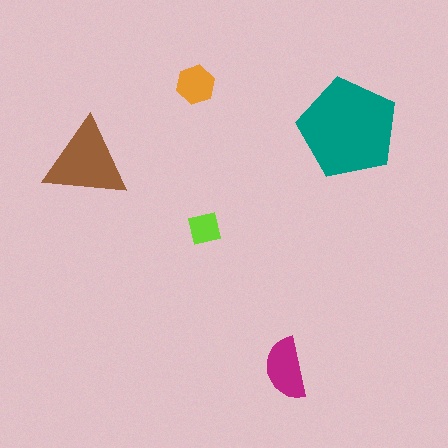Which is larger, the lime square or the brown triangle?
The brown triangle.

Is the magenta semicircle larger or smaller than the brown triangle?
Smaller.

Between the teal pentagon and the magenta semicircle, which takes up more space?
The teal pentagon.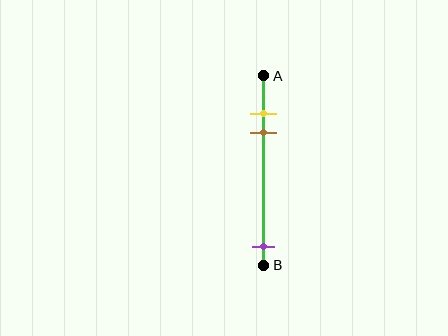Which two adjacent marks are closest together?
The yellow and brown marks are the closest adjacent pair.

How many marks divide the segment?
There are 3 marks dividing the segment.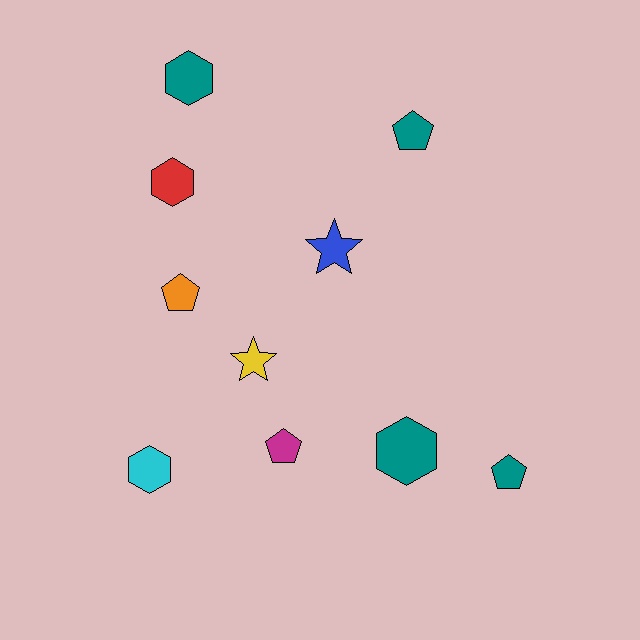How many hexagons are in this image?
There are 4 hexagons.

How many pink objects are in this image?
There are no pink objects.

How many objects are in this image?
There are 10 objects.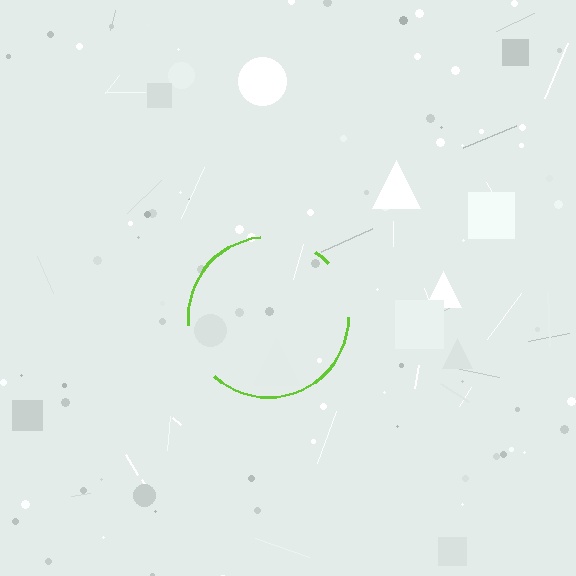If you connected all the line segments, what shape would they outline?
They would outline a circle.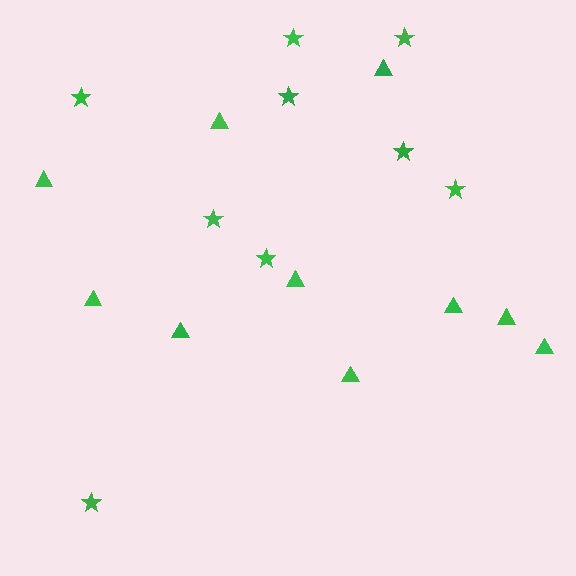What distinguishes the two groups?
There are 2 groups: one group of triangles (10) and one group of stars (9).